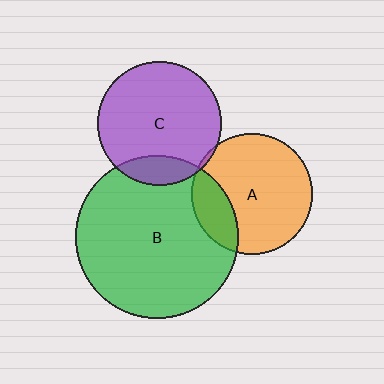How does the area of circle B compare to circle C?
Approximately 1.7 times.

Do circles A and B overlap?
Yes.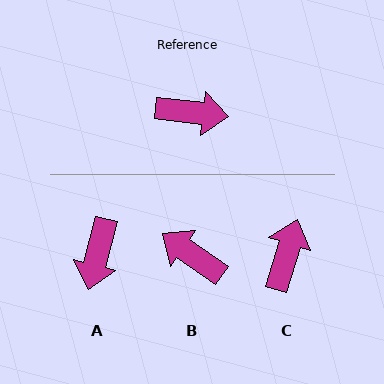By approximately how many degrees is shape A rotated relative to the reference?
Approximately 98 degrees clockwise.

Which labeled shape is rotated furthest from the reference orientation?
B, about 152 degrees away.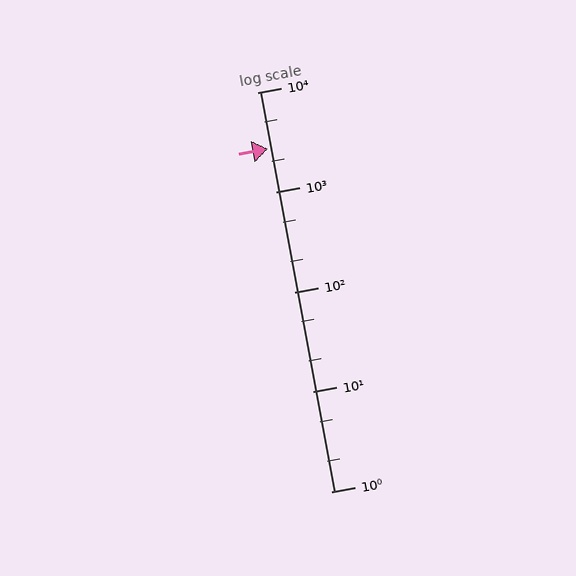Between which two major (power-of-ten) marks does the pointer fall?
The pointer is between 1000 and 10000.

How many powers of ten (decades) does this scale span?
The scale spans 4 decades, from 1 to 10000.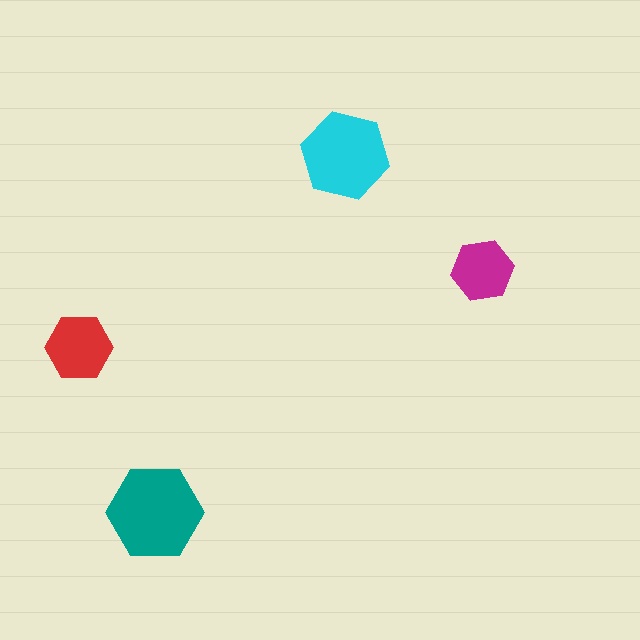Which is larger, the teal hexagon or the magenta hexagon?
The teal one.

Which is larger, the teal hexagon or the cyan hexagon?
The teal one.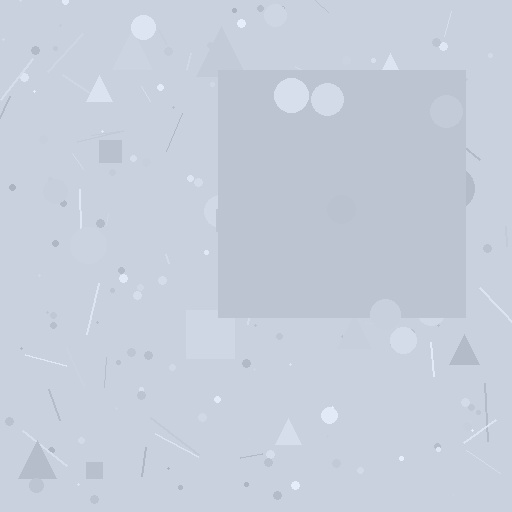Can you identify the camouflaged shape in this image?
The camouflaged shape is a square.